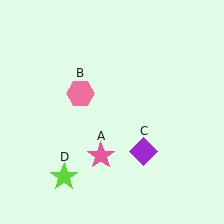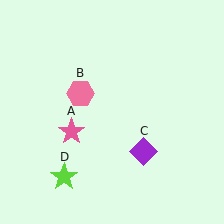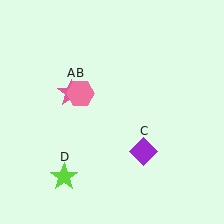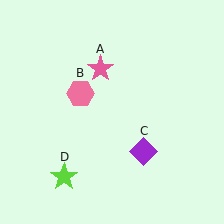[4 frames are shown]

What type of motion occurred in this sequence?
The pink star (object A) rotated clockwise around the center of the scene.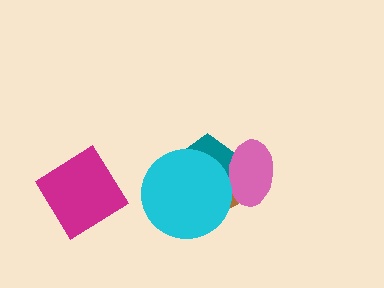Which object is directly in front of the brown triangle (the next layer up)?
The teal pentagon is directly in front of the brown triangle.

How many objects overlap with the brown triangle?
3 objects overlap with the brown triangle.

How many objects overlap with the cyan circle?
3 objects overlap with the cyan circle.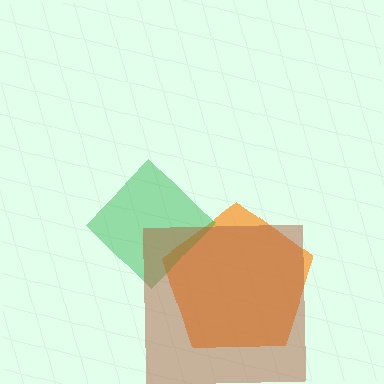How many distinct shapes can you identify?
There are 3 distinct shapes: an orange pentagon, a green diamond, a brown square.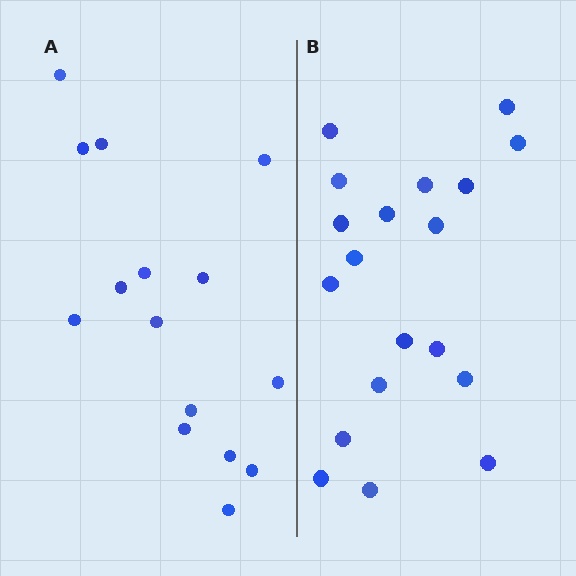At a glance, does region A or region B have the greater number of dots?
Region B (the right region) has more dots.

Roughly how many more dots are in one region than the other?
Region B has about 4 more dots than region A.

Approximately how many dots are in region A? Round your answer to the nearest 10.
About 20 dots. (The exact count is 15, which rounds to 20.)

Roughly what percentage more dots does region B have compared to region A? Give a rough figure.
About 25% more.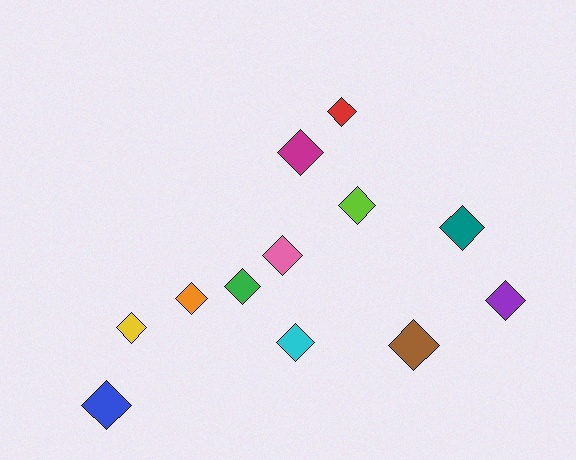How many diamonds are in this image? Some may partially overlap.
There are 12 diamonds.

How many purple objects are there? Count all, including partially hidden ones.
There is 1 purple object.